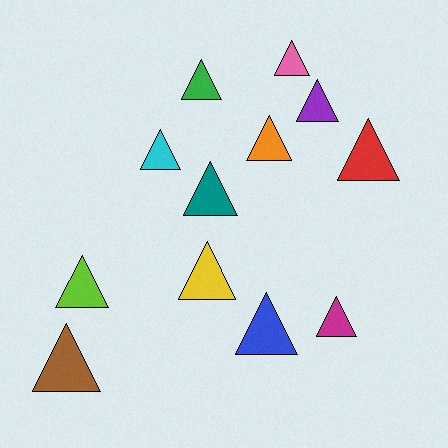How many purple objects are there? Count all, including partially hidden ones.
There is 1 purple object.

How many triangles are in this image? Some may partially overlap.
There are 12 triangles.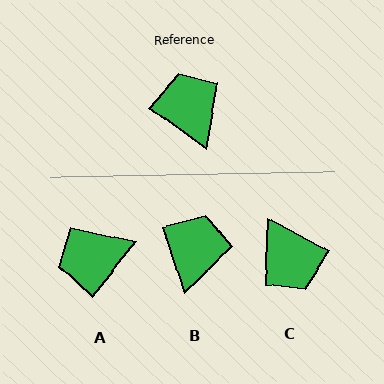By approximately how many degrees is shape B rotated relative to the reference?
Approximately 36 degrees clockwise.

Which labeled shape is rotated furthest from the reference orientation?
C, about 172 degrees away.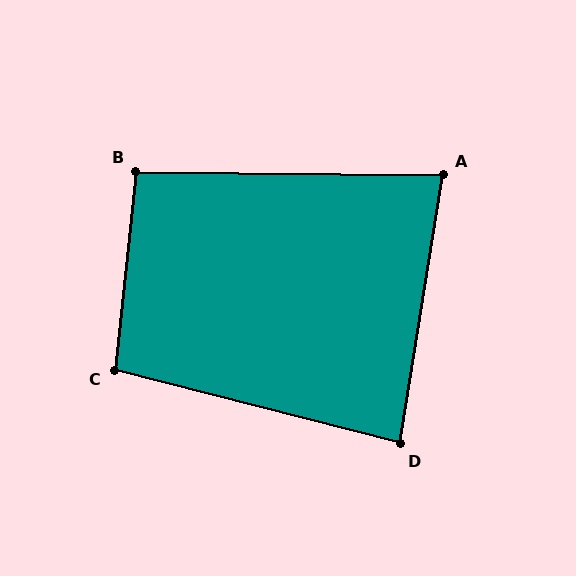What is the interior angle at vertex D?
Approximately 85 degrees (acute).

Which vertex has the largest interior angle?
C, at approximately 98 degrees.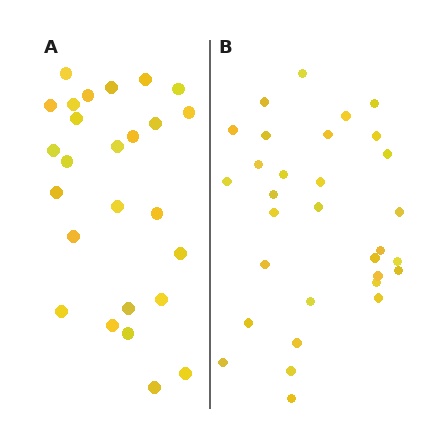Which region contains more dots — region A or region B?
Region B (the right region) has more dots.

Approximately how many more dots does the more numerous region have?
Region B has about 5 more dots than region A.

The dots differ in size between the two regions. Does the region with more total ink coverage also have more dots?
No. Region A has more total ink coverage because its dots are larger, but region B actually contains more individual dots. Total area can be misleading — the number of items is what matters here.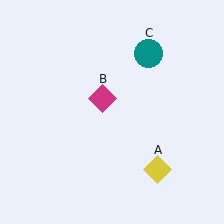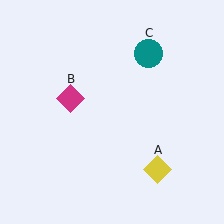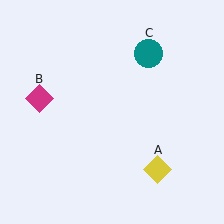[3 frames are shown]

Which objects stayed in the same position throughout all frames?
Yellow diamond (object A) and teal circle (object C) remained stationary.